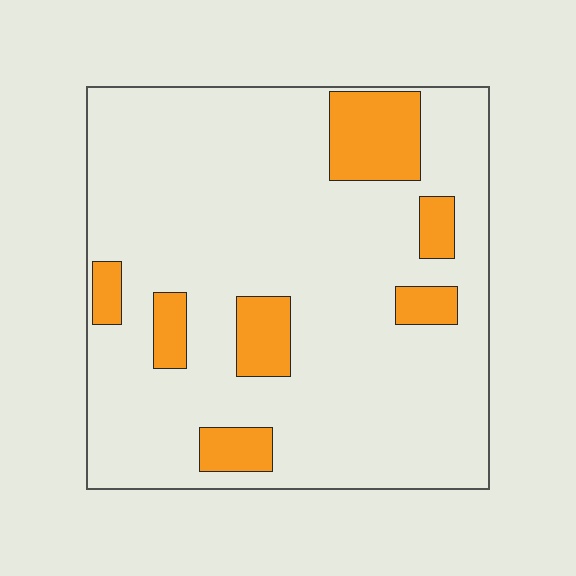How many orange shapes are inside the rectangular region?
7.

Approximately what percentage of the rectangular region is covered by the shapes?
Approximately 15%.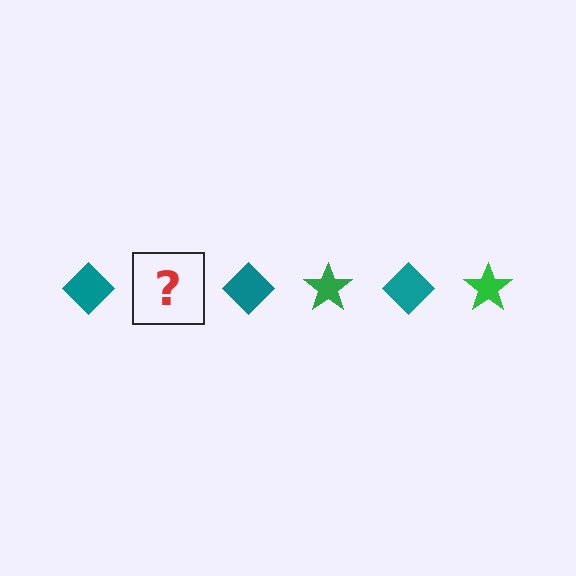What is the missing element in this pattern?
The missing element is a green star.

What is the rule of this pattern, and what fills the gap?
The rule is that the pattern alternates between teal diamond and green star. The gap should be filled with a green star.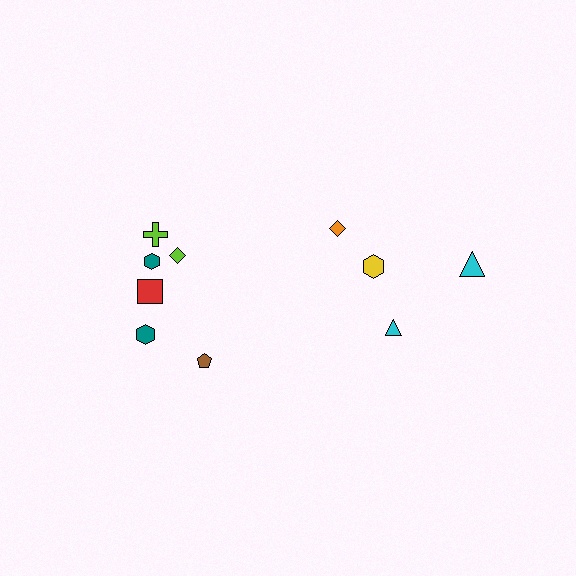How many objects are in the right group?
There are 4 objects.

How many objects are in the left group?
There are 6 objects.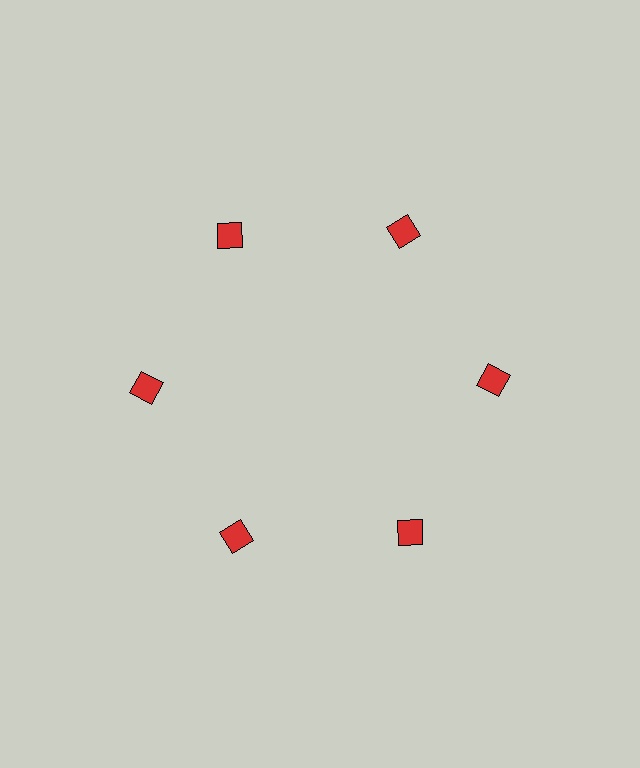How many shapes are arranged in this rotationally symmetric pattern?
There are 6 shapes, arranged in 6 groups of 1.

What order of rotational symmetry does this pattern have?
This pattern has 6-fold rotational symmetry.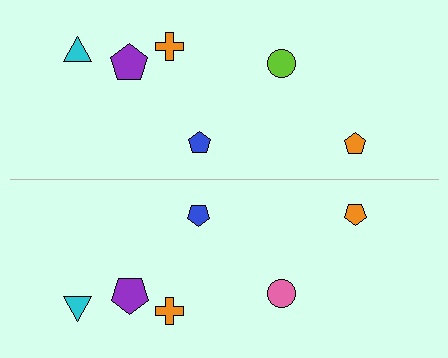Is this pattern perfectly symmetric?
No, the pattern is not perfectly symmetric. The pink circle on the bottom side breaks the symmetry — its mirror counterpart is lime.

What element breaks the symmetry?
The pink circle on the bottom side breaks the symmetry — its mirror counterpart is lime.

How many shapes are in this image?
There are 12 shapes in this image.